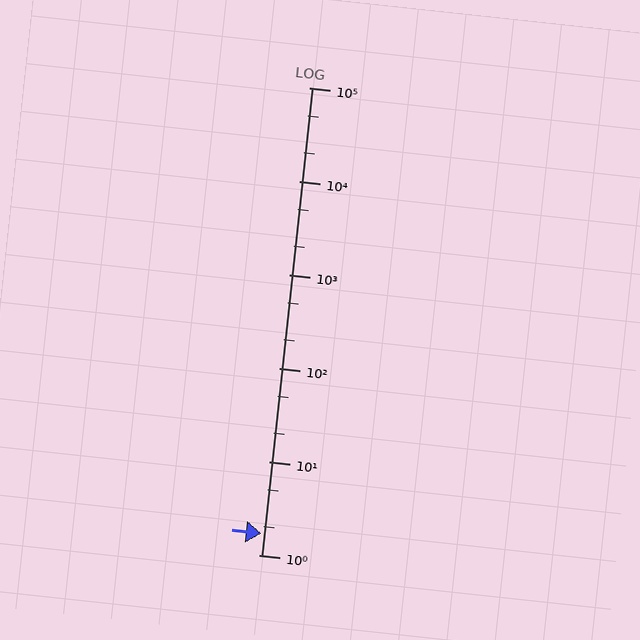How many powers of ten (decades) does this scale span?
The scale spans 5 decades, from 1 to 100000.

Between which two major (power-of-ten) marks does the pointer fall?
The pointer is between 1 and 10.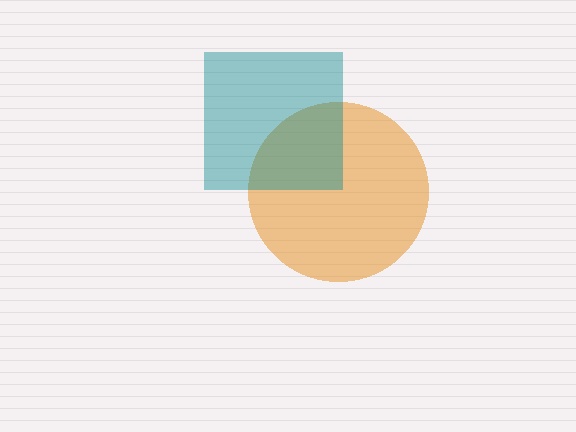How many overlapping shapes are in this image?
There are 2 overlapping shapes in the image.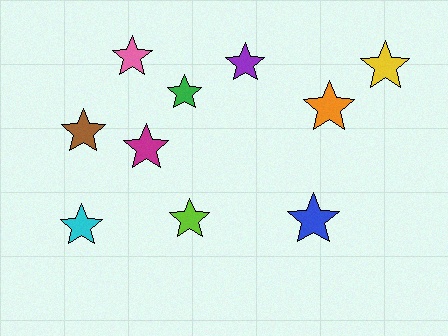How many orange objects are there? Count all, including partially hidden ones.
There is 1 orange object.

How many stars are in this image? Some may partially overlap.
There are 10 stars.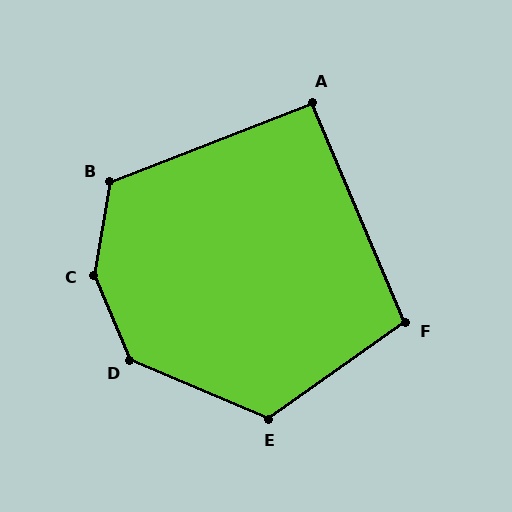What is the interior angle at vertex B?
Approximately 121 degrees (obtuse).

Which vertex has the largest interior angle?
C, at approximately 147 degrees.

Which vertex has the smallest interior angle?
A, at approximately 91 degrees.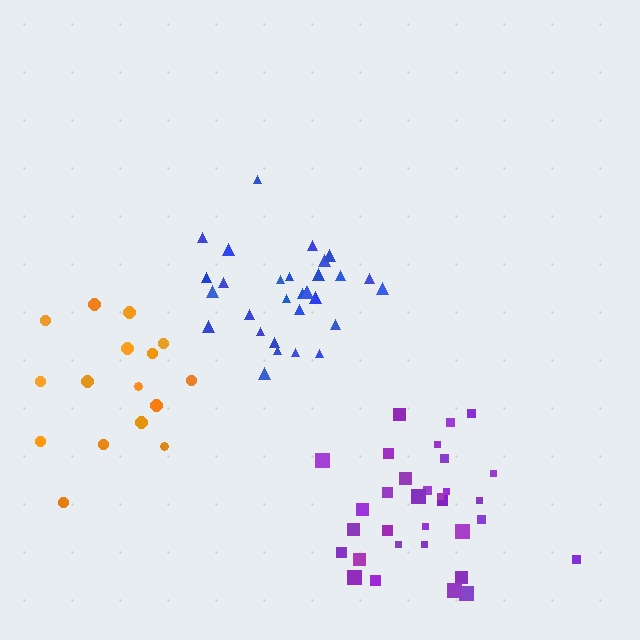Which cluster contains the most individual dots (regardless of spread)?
Purple (33).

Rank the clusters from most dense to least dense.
blue, purple, orange.